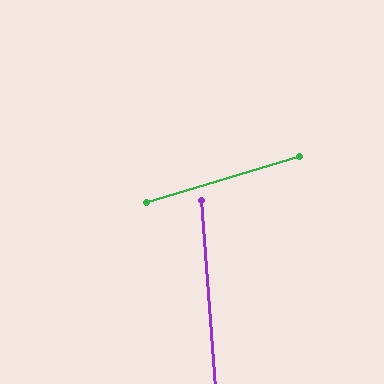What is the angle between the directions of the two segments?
Approximately 77 degrees.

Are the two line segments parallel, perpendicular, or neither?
Neither parallel nor perpendicular — they differ by about 77°.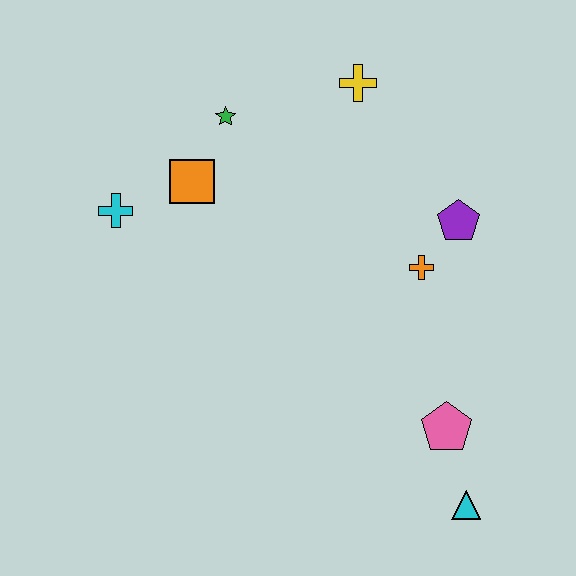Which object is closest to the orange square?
The green star is closest to the orange square.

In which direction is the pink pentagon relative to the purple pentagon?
The pink pentagon is below the purple pentagon.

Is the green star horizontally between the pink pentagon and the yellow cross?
No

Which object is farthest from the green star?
The cyan triangle is farthest from the green star.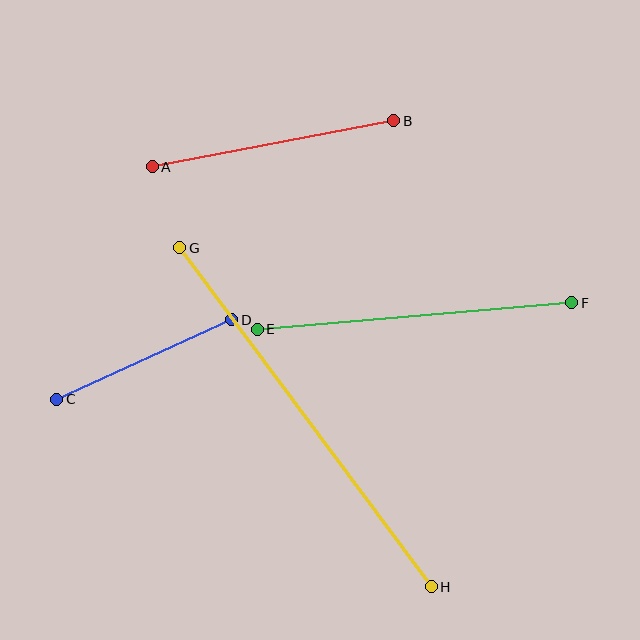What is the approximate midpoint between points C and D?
The midpoint is at approximately (144, 359) pixels.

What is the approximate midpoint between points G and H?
The midpoint is at approximately (305, 417) pixels.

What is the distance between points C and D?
The distance is approximately 192 pixels.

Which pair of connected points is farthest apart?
Points G and H are farthest apart.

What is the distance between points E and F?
The distance is approximately 316 pixels.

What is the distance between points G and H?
The distance is approximately 422 pixels.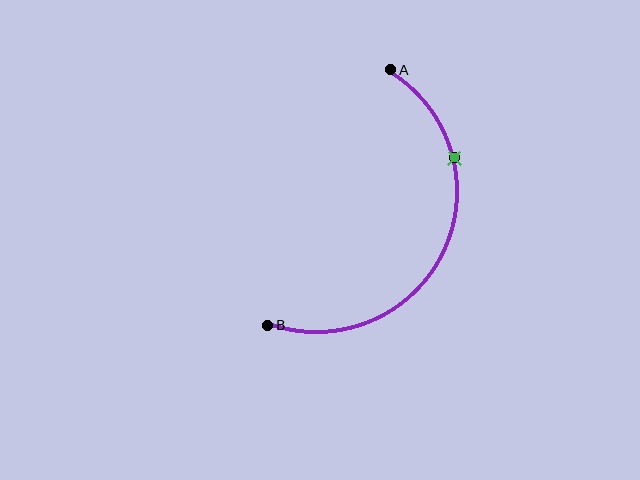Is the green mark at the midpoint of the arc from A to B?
No. The green mark lies on the arc but is closer to endpoint A. The arc midpoint would be at the point on the curve equidistant along the arc from both A and B.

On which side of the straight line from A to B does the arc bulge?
The arc bulges to the right of the straight line connecting A and B.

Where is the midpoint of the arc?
The arc midpoint is the point on the curve farthest from the straight line joining A and B. It sits to the right of that line.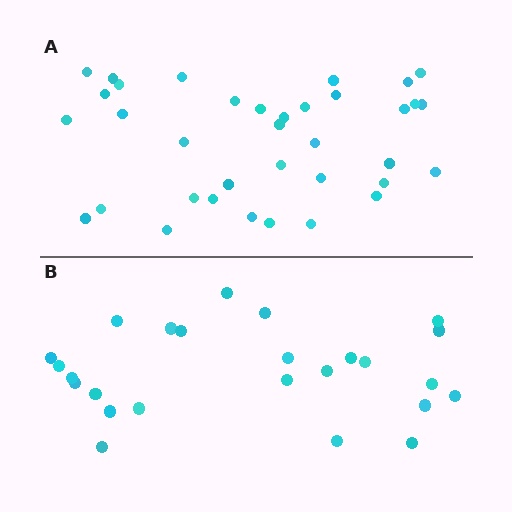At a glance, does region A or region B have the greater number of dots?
Region A (the top region) has more dots.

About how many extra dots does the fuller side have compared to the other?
Region A has roughly 12 or so more dots than region B.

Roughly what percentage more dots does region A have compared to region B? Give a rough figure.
About 45% more.